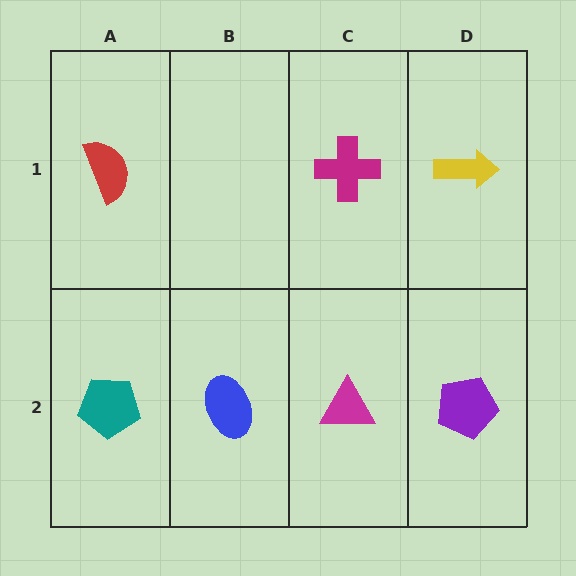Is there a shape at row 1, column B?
No, that cell is empty.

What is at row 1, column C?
A magenta cross.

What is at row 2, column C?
A magenta triangle.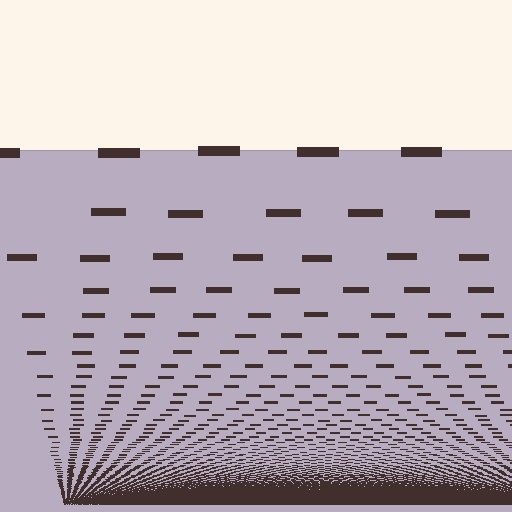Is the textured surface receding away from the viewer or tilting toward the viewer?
The surface appears to tilt toward the viewer. Texture elements get larger and sparser toward the top.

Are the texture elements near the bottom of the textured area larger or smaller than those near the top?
Smaller. The gradient is inverted — elements near the bottom are smaller and denser.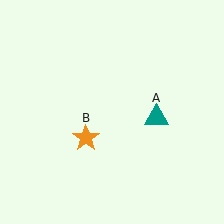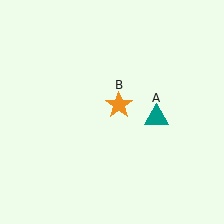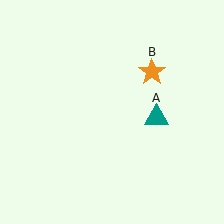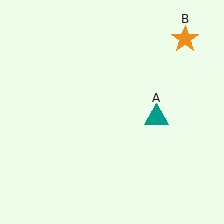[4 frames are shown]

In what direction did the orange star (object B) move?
The orange star (object B) moved up and to the right.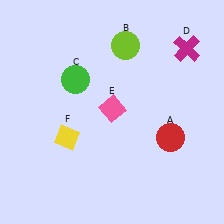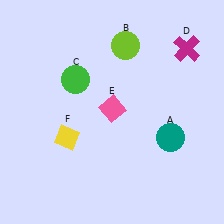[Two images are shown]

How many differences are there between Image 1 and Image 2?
There is 1 difference between the two images.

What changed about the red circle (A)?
In Image 1, A is red. In Image 2, it changed to teal.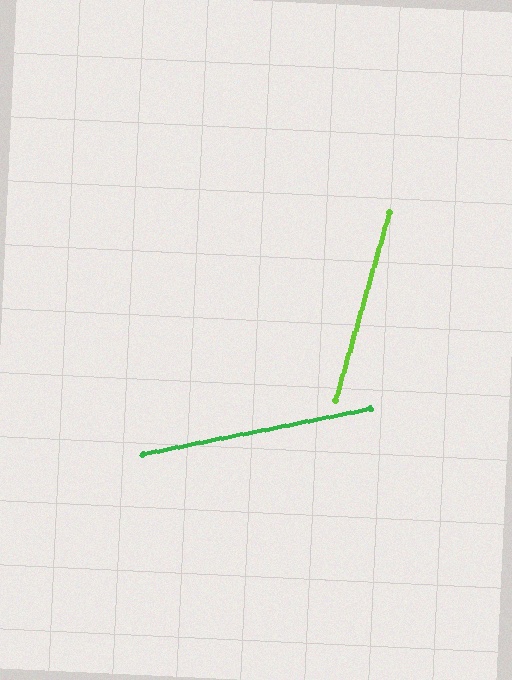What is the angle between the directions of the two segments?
Approximately 63 degrees.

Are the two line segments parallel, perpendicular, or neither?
Neither parallel nor perpendicular — they differ by about 63°.